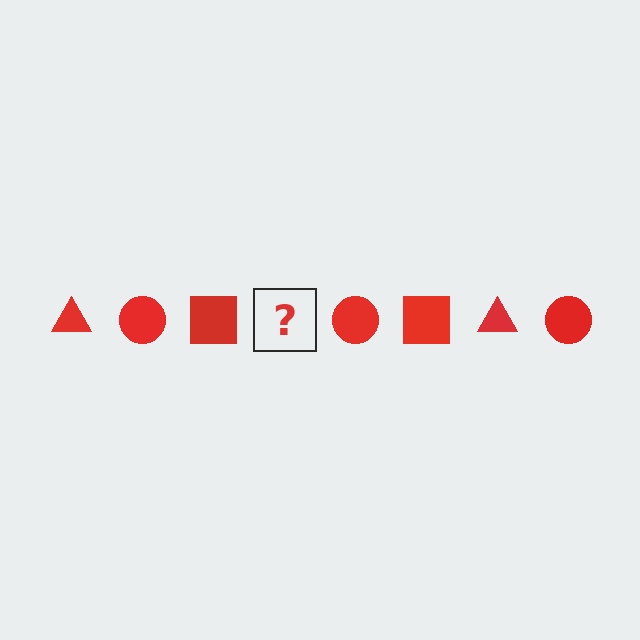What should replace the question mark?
The question mark should be replaced with a red triangle.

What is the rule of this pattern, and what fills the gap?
The rule is that the pattern cycles through triangle, circle, square shapes in red. The gap should be filled with a red triangle.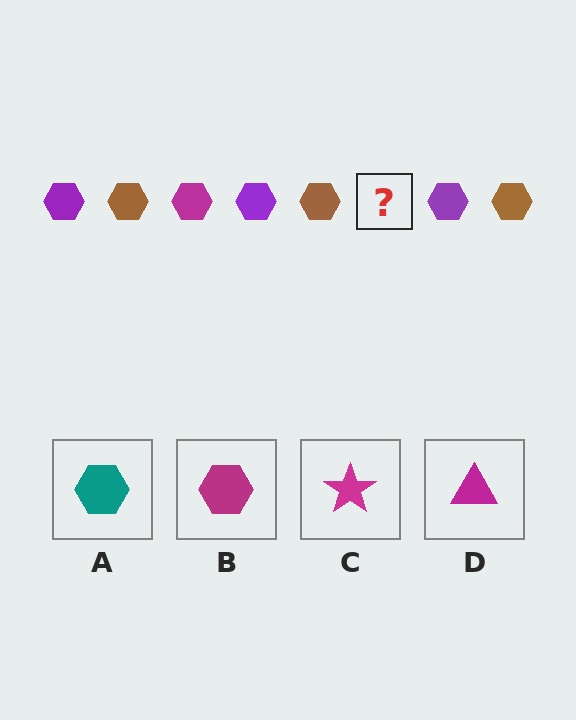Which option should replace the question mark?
Option B.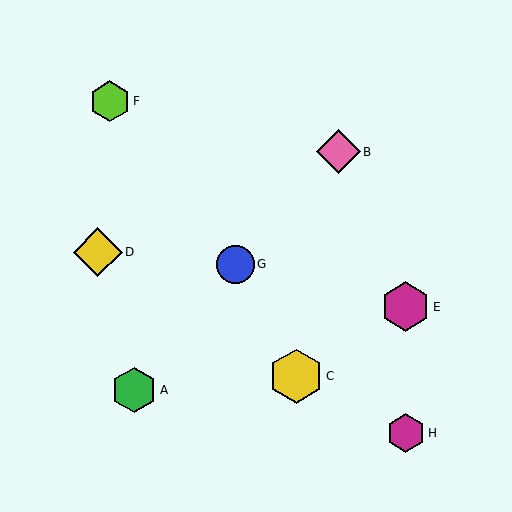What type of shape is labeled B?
Shape B is a pink diamond.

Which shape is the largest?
The yellow hexagon (labeled C) is the largest.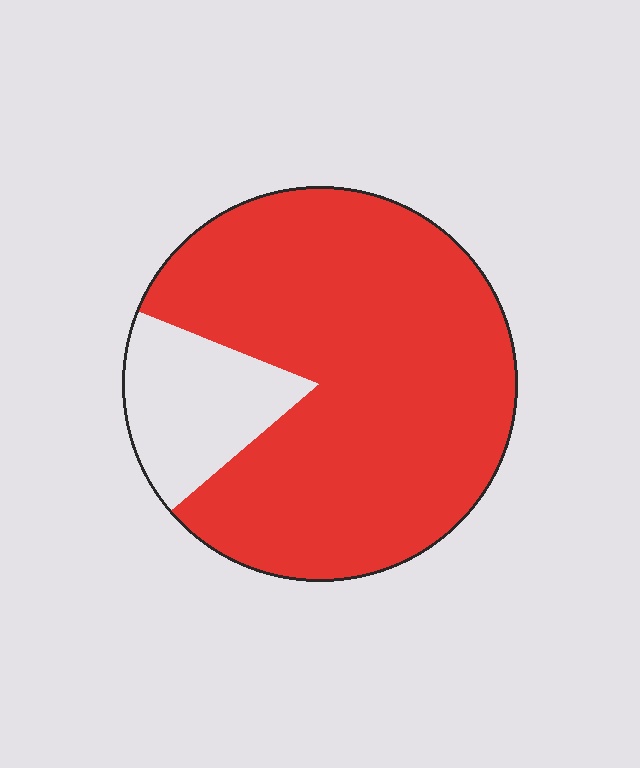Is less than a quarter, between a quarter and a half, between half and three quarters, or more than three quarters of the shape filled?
More than three quarters.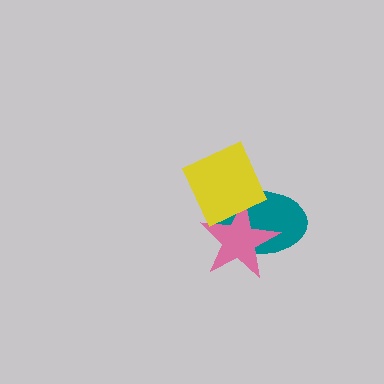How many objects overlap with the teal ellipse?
2 objects overlap with the teal ellipse.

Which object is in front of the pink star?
The yellow diamond is in front of the pink star.